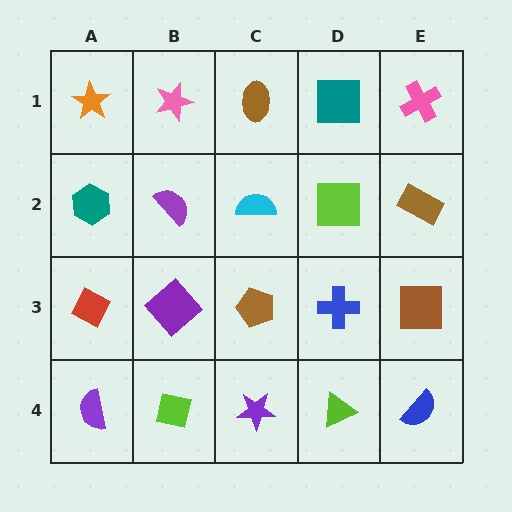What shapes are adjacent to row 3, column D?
A lime square (row 2, column D), a lime triangle (row 4, column D), a brown pentagon (row 3, column C), a brown square (row 3, column E).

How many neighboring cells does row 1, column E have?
2.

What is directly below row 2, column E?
A brown square.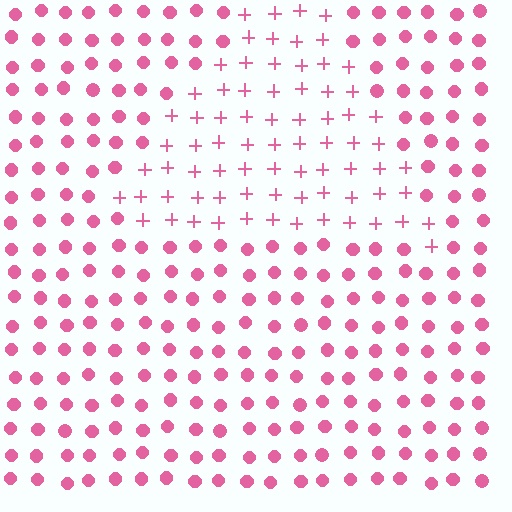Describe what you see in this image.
The image is filled with small pink elements arranged in a uniform grid. A triangle-shaped region contains plus signs, while the surrounding area contains circles. The boundary is defined purely by the change in element shape.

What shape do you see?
I see a triangle.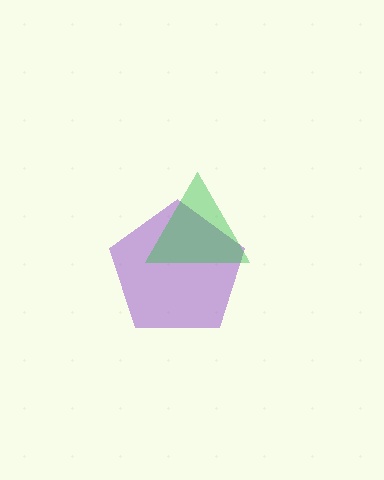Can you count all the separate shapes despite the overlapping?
Yes, there are 2 separate shapes.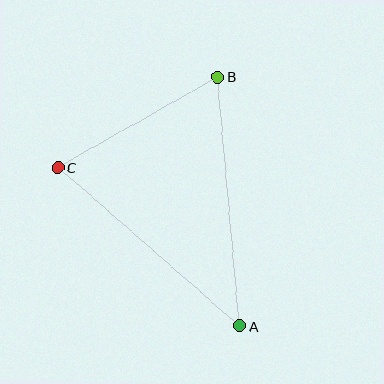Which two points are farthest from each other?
Points A and B are farthest from each other.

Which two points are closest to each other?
Points B and C are closest to each other.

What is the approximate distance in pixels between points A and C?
The distance between A and C is approximately 241 pixels.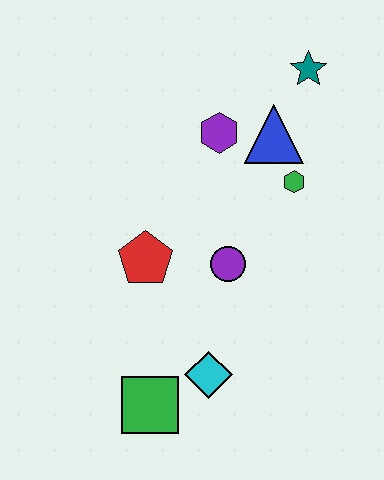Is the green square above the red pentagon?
No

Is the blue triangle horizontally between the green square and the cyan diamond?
No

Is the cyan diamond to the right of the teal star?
No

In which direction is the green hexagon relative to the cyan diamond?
The green hexagon is above the cyan diamond.